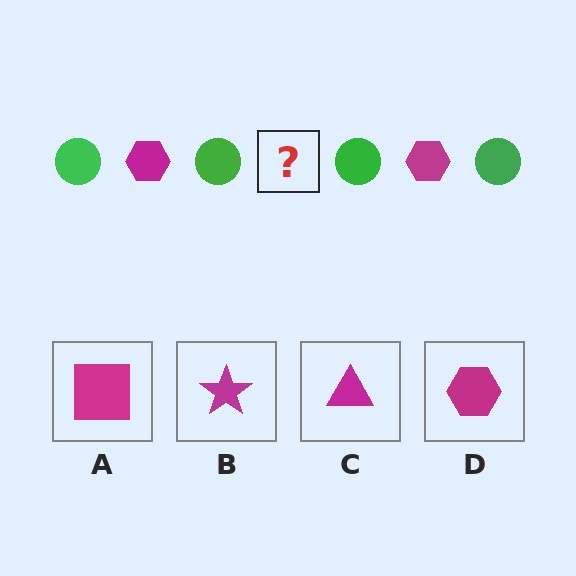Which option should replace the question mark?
Option D.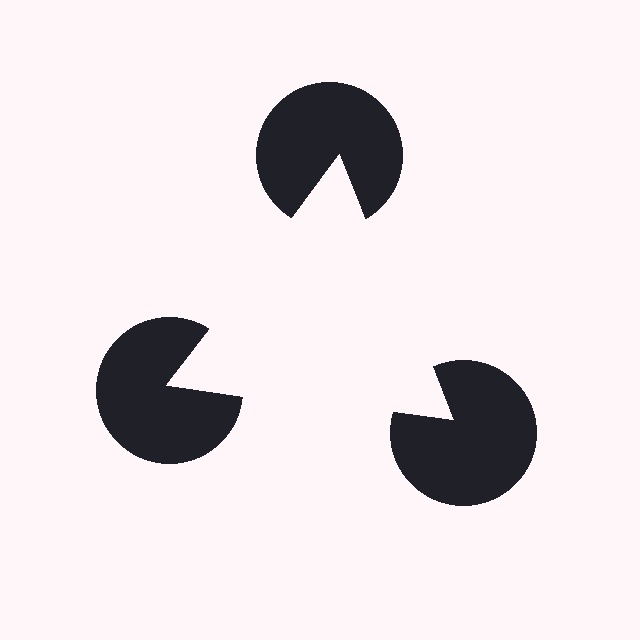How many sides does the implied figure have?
3 sides.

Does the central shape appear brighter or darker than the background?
It typically appears slightly brighter than the background, even though no actual brightness change is drawn.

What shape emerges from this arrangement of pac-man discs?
An illusory triangle — its edges are inferred from the aligned wedge cuts in the pac-man discs, not physically drawn.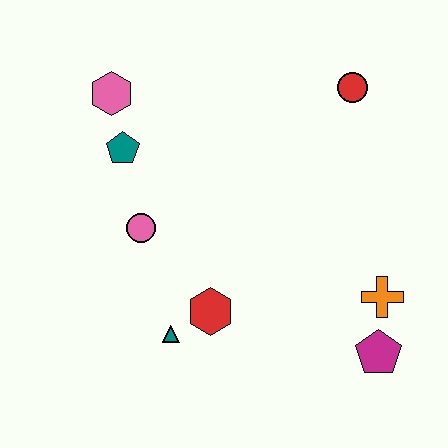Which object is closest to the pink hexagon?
The teal pentagon is closest to the pink hexagon.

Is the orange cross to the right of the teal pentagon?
Yes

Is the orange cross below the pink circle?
Yes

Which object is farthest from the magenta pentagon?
The pink hexagon is farthest from the magenta pentagon.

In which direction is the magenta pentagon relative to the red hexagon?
The magenta pentagon is to the right of the red hexagon.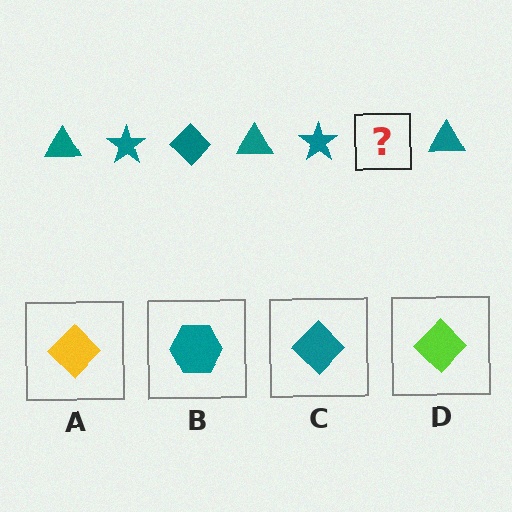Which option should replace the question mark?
Option C.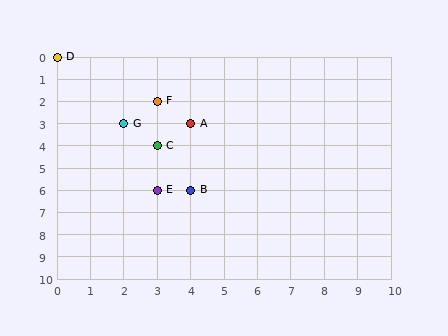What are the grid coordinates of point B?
Point B is at grid coordinates (4, 6).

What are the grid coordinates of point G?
Point G is at grid coordinates (2, 3).